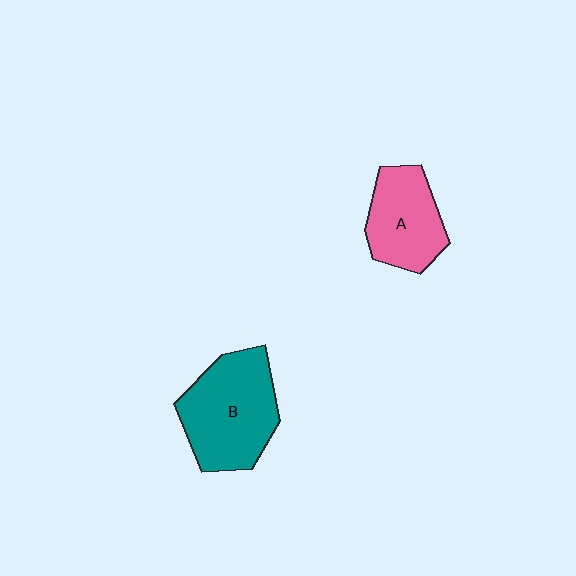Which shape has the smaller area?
Shape A (pink).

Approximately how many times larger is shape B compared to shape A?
Approximately 1.4 times.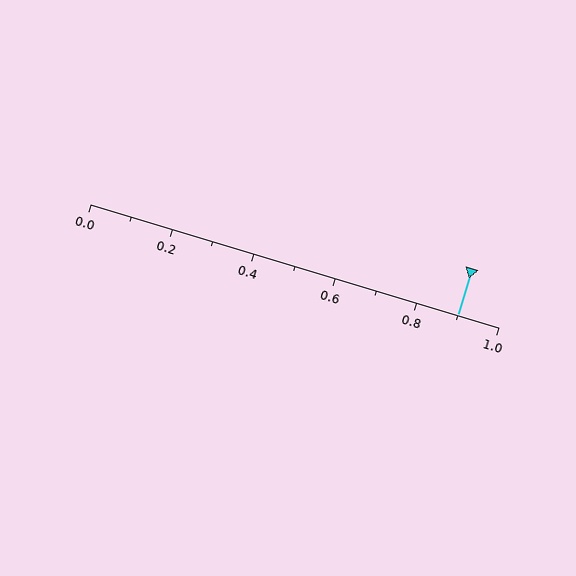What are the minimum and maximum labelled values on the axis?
The axis runs from 0.0 to 1.0.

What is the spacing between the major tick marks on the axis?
The major ticks are spaced 0.2 apart.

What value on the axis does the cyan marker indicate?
The marker indicates approximately 0.9.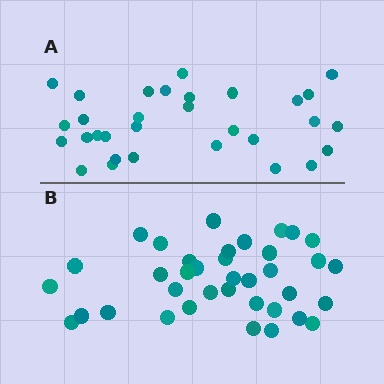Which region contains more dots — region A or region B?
Region B (the bottom region) has more dots.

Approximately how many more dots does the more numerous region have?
Region B has about 6 more dots than region A.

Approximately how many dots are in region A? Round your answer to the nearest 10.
About 30 dots. (The exact count is 31, which rounds to 30.)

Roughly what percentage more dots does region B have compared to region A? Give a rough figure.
About 20% more.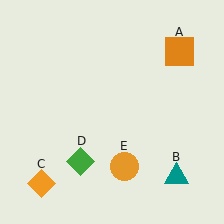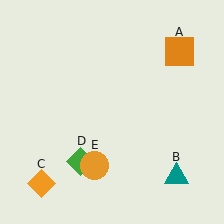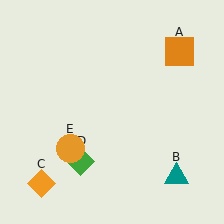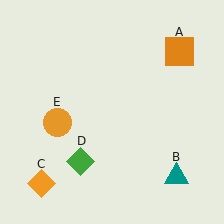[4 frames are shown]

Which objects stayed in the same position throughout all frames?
Orange square (object A) and teal triangle (object B) and orange diamond (object C) and green diamond (object D) remained stationary.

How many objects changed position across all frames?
1 object changed position: orange circle (object E).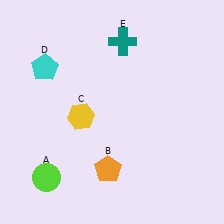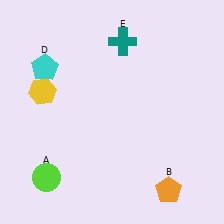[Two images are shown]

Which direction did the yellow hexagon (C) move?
The yellow hexagon (C) moved left.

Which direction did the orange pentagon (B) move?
The orange pentagon (B) moved right.